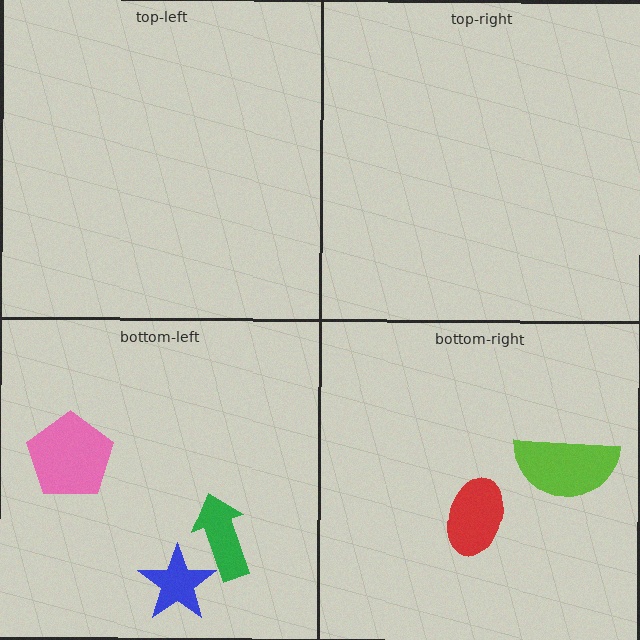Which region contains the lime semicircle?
The bottom-right region.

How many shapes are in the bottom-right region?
2.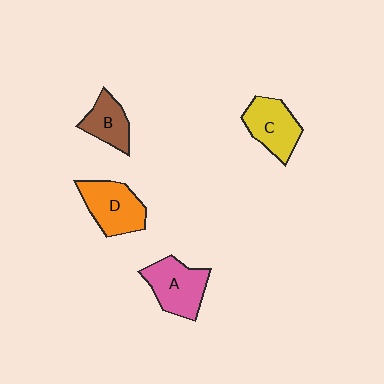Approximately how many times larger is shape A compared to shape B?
Approximately 1.5 times.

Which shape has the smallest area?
Shape B (brown).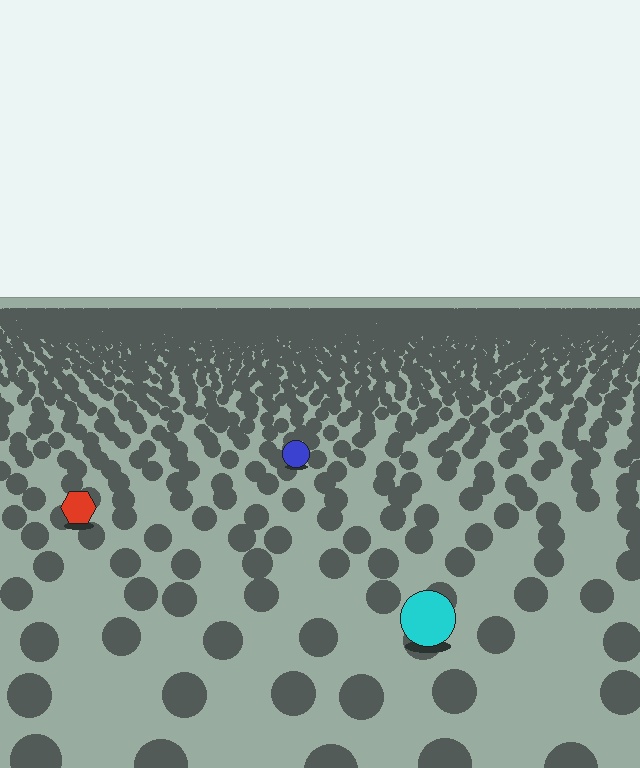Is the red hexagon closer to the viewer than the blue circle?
Yes. The red hexagon is closer — you can tell from the texture gradient: the ground texture is coarser near it.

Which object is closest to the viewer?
The cyan circle is closest. The texture marks near it are larger and more spread out.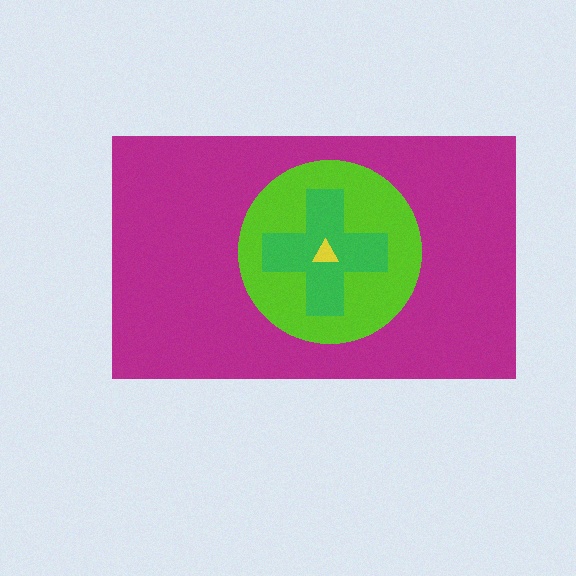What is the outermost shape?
The magenta rectangle.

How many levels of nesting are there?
4.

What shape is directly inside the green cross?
The yellow triangle.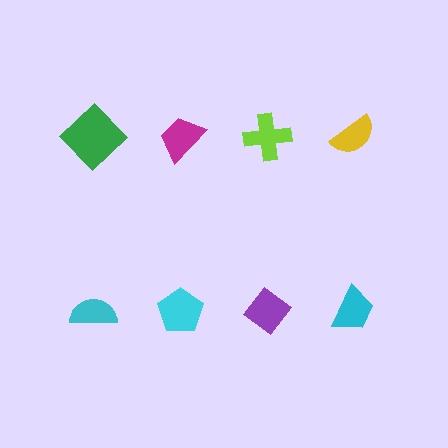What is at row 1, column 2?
A magenta trapezoid.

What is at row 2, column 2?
A cyan pentagon.